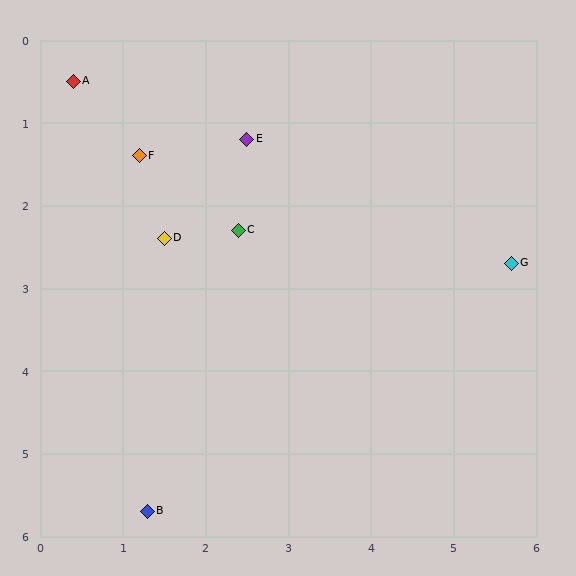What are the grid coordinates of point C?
Point C is at approximately (2.4, 2.3).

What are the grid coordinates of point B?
Point B is at approximately (1.3, 5.7).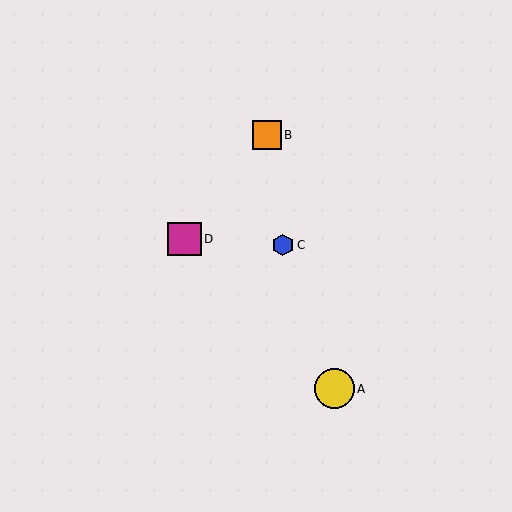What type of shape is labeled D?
Shape D is a magenta square.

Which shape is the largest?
The yellow circle (labeled A) is the largest.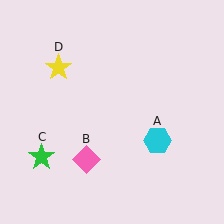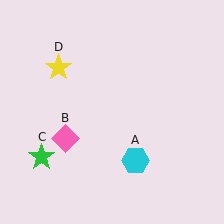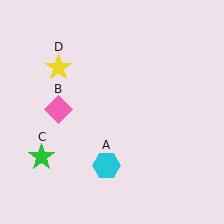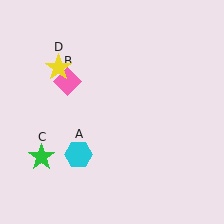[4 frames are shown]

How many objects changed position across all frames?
2 objects changed position: cyan hexagon (object A), pink diamond (object B).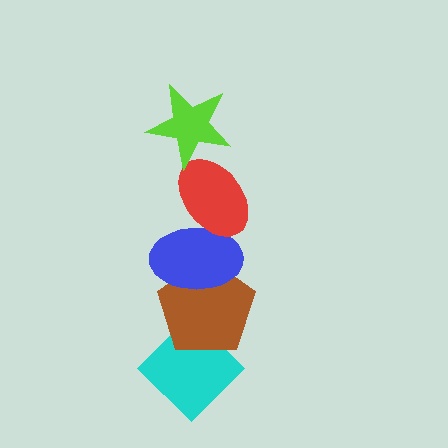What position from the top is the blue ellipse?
The blue ellipse is 3rd from the top.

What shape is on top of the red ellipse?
The lime star is on top of the red ellipse.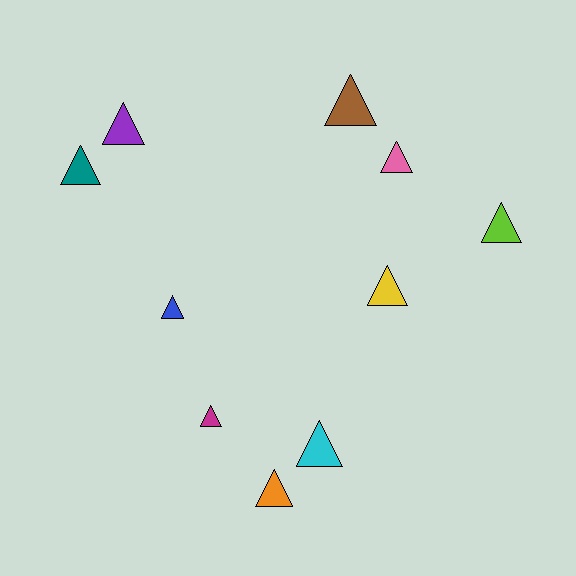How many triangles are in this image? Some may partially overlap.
There are 10 triangles.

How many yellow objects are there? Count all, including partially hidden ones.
There is 1 yellow object.